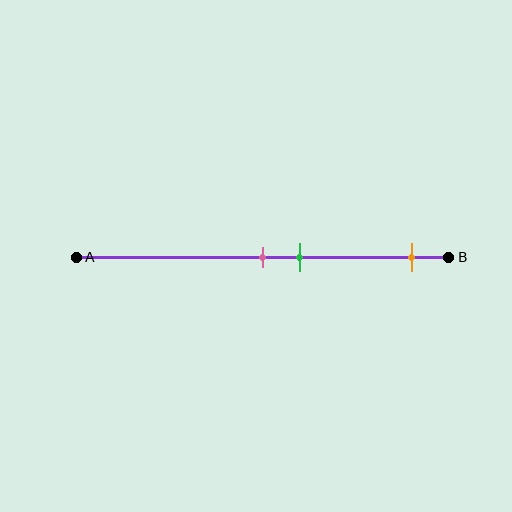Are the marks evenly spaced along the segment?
No, the marks are not evenly spaced.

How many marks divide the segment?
There are 3 marks dividing the segment.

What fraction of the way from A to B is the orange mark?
The orange mark is approximately 90% (0.9) of the way from A to B.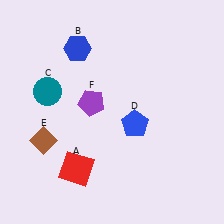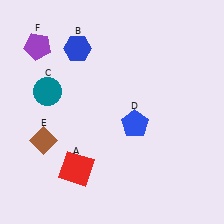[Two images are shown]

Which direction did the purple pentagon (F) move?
The purple pentagon (F) moved up.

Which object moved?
The purple pentagon (F) moved up.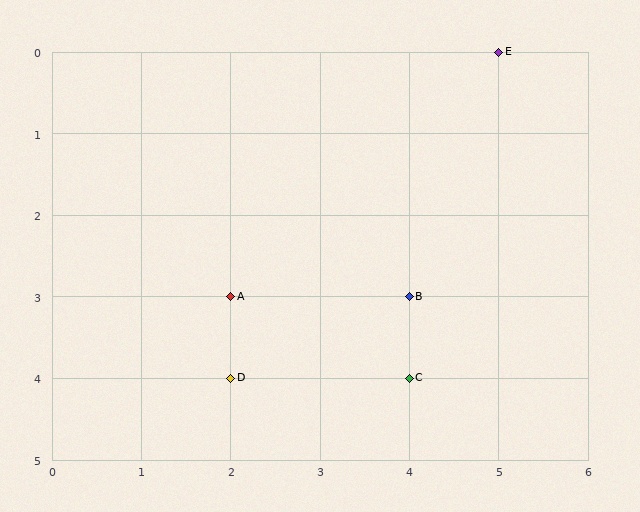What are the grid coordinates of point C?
Point C is at grid coordinates (4, 4).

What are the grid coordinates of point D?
Point D is at grid coordinates (2, 4).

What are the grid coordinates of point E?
Point E is at grid coordinates (5, 0).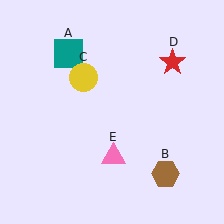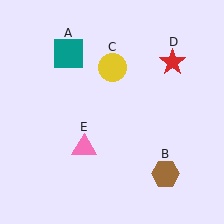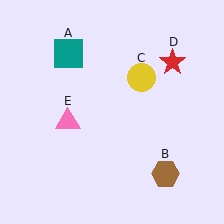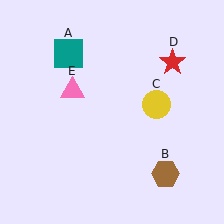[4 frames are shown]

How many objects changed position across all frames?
2 objects changed position: yellow circle (object C), pink triangle (object E).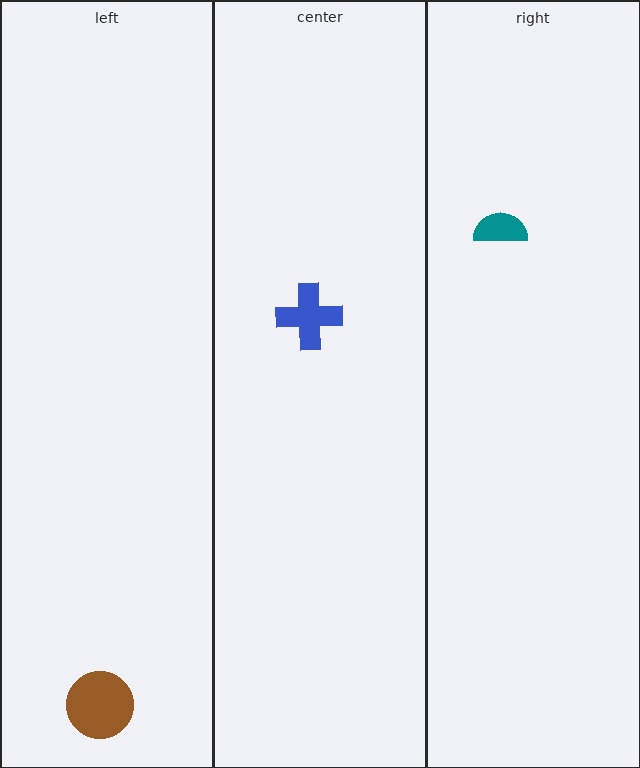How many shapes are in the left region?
1.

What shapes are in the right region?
The teal semicircle.